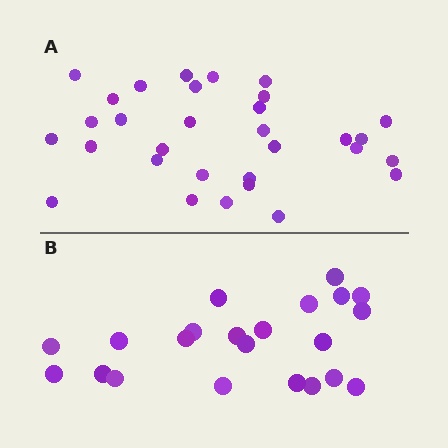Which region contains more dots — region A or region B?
Region A (the top region) has more dots.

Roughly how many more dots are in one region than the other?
Region A has roughly 8 or so more dots than region B.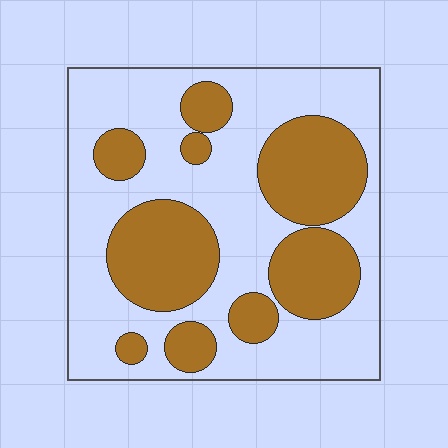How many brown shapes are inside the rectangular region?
9.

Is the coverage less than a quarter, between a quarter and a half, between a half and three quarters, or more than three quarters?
Between a quarter and a half.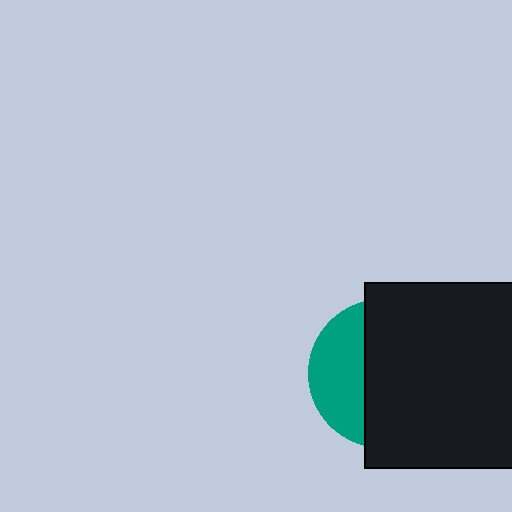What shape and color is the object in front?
The object in front is a black square.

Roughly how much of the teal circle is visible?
A small part of it is visible (roughly 34%).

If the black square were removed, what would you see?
You would see the complete teal circle.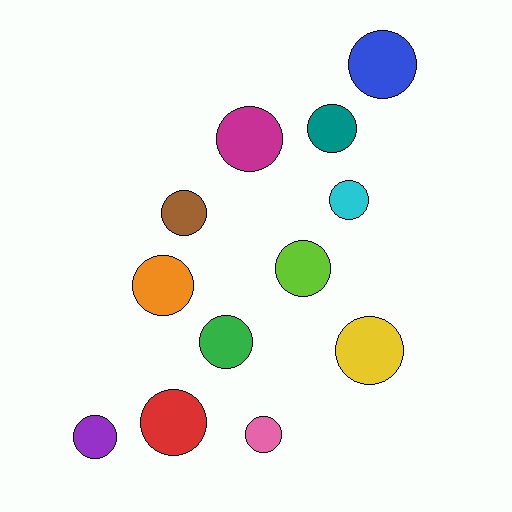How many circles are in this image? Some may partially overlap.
There are 12 circles.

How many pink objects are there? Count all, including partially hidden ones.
There is 1 pink object.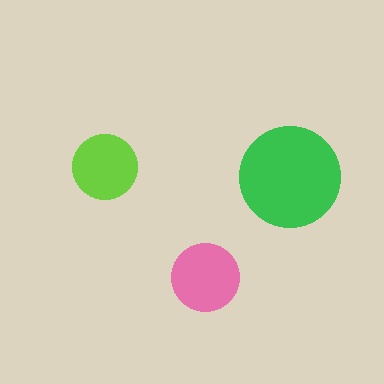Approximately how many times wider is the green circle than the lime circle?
About 1.5 times wider.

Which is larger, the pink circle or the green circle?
The green one.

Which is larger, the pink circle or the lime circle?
The pink one.